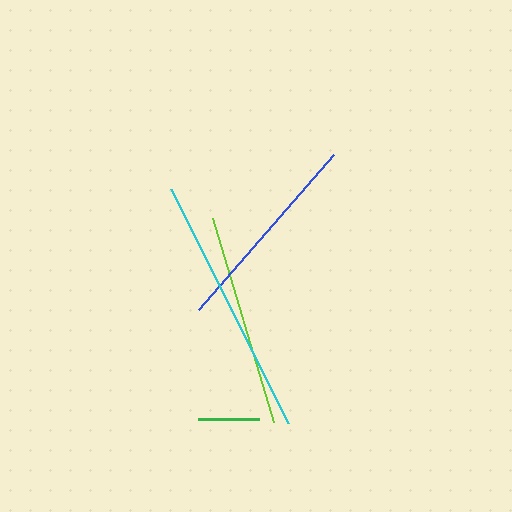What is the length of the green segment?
The green segment is approximately 62 pixels long.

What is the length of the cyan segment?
The cyan segment is approximately 261 pixels long.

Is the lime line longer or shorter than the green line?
The lime line is longer than the green line.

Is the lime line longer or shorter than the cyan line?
The cyan line is longer than the lime line.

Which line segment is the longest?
The cyan line is the longest at approximately 261 pixels.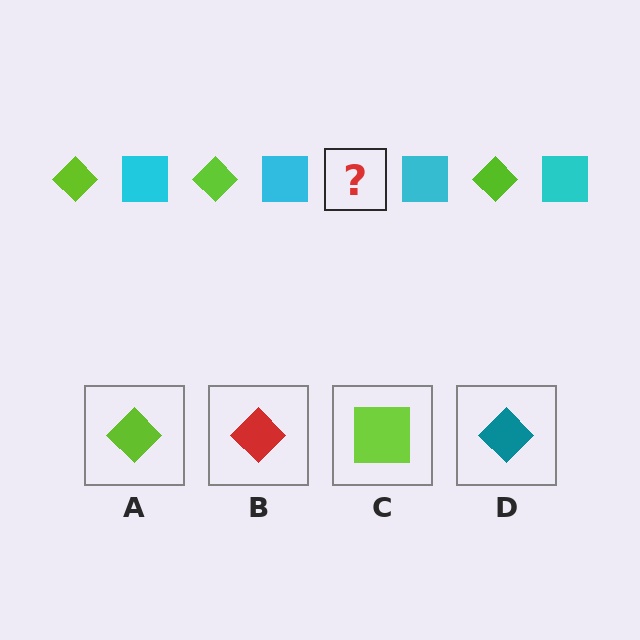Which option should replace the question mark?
Option A.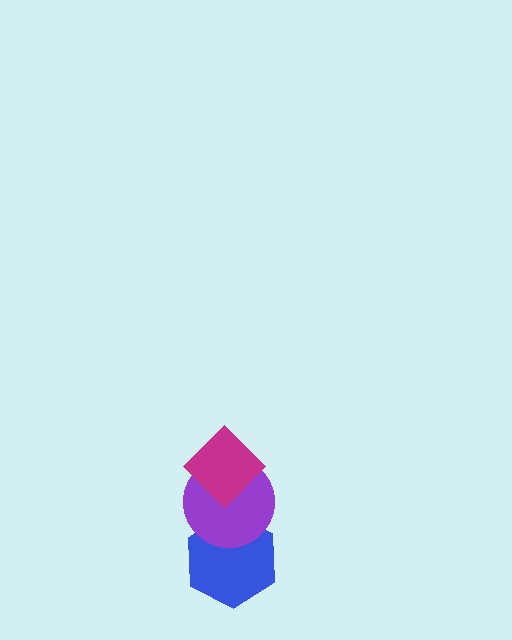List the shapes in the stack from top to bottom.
From top to bottom: the magenta diamond, the purple circle, the blue hexagon.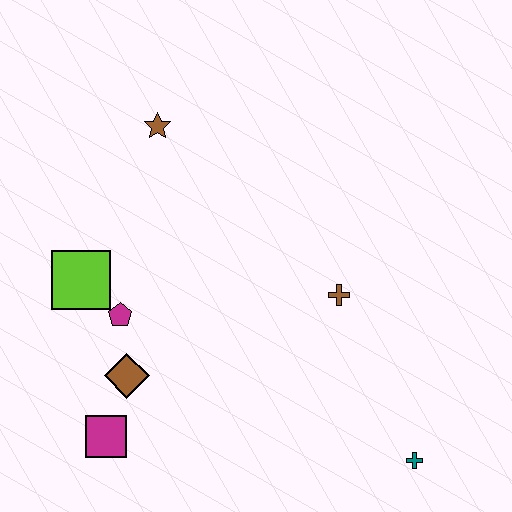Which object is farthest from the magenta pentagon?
The teal cross is farthest from the magenta pentagon.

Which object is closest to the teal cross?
The brown cross is closest to the teal cross.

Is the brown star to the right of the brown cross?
No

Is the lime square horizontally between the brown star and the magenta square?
No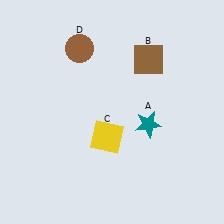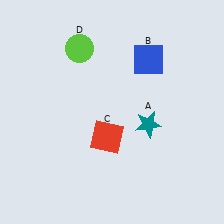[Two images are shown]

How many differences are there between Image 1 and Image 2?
There are 3 differences between the two images.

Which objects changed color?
B changed from brown to blue. C changed from yellow to red. D changed from brown to lime.